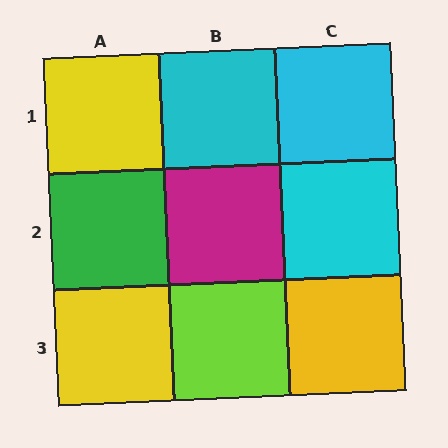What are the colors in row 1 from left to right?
Yellow, cyan, cyan.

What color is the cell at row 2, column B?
Magenta.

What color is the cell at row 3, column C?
Yellow.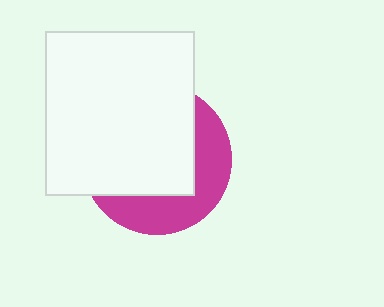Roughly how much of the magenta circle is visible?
A small part of it is visible (roughly 37%).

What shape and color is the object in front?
The object in front is a white rectangle.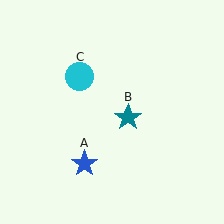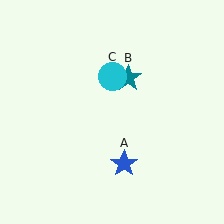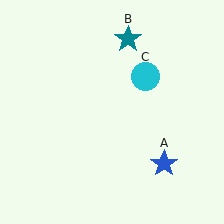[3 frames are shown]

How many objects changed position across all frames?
3 objects changed position: blue star (object A), teal star (object B), cyan circle (object C).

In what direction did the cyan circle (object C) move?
The cyan circle (object C) moved right.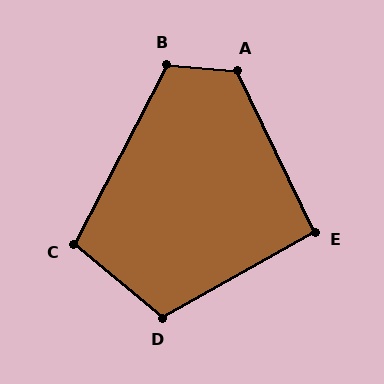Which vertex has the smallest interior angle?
E, at approximately 93 degrees.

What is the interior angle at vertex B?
Approximately 113 degrees (obtuse).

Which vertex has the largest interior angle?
A, at approximately 120 degrees.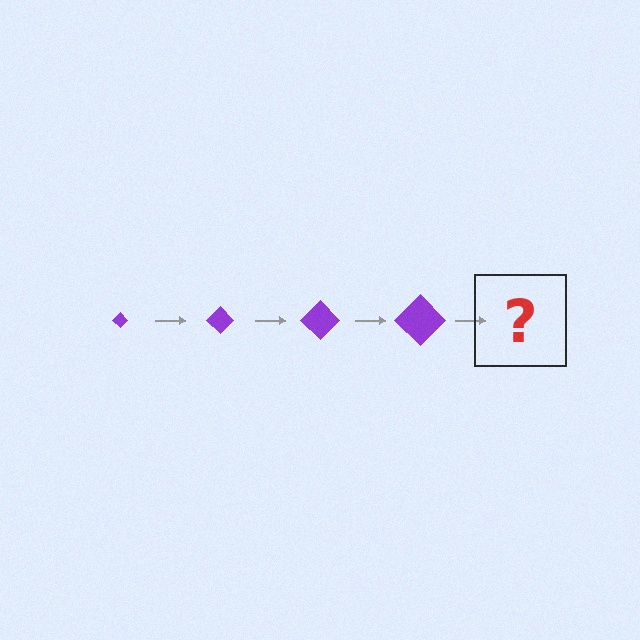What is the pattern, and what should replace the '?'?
The pattern is that the diamond gets progressively larger each step. The '?' should be a purple diamond, larger than the previous one.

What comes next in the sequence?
The next element should be a purple diamond, larger than the previous one.